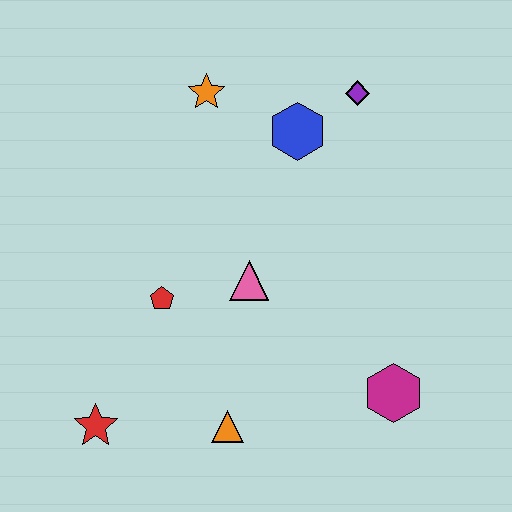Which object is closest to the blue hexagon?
The purple diamond is closest to the blue hexagon.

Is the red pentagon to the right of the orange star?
No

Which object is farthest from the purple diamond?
The red star is farthest from the purple diamond.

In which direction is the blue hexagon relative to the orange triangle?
The blue hexagon is above the orange triangle.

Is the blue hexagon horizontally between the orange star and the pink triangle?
No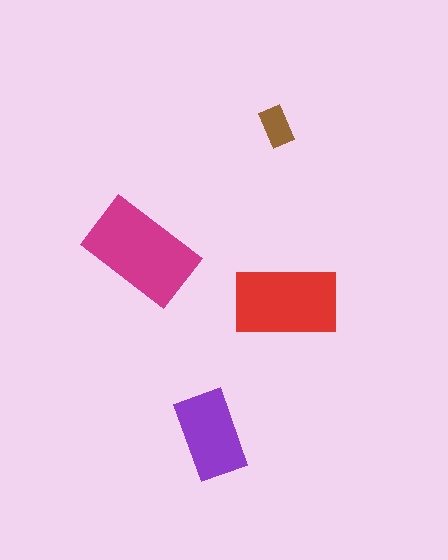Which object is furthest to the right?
The red rectangle is rightmost.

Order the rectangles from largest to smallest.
the magenta one, the red one, the purple one, the brown one.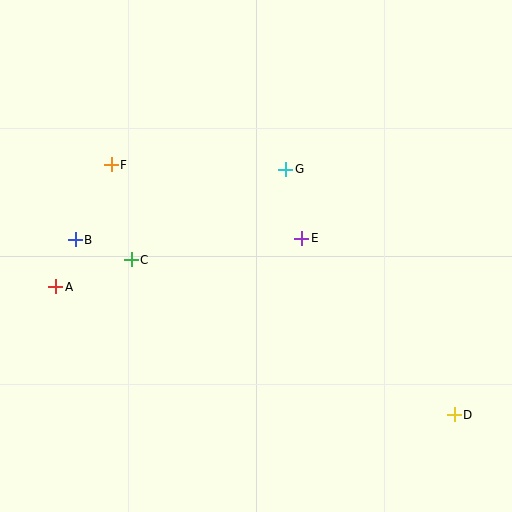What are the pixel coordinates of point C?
Point C is at (131, 260).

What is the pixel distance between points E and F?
The distance between E and F is 204 pixels.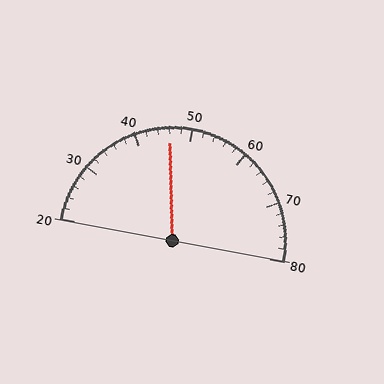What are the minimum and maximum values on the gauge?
The gauge ranges from 20 to 80.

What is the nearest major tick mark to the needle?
The nearest major tick mark is 50.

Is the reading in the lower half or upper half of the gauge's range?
The reading is in the lower half of the range (20 to 80).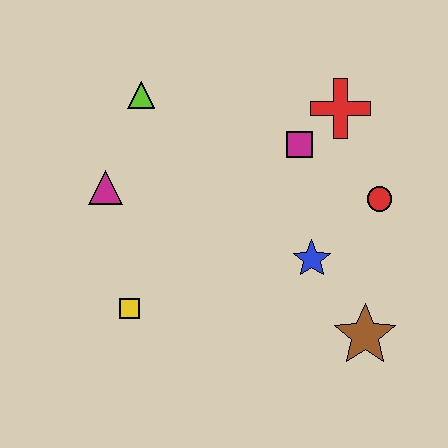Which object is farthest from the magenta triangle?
The brown star is farthest from the magenta triangle.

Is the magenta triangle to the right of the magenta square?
No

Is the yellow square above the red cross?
No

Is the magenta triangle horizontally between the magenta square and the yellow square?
No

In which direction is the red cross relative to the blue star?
The red cross is above the blue star.